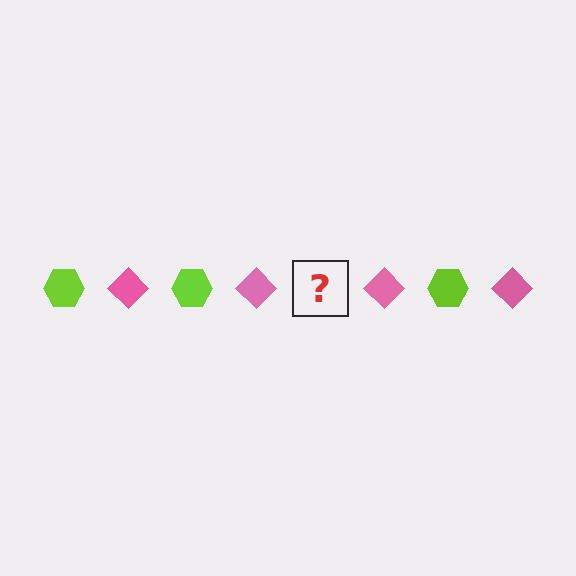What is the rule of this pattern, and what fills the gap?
The rule is that the pattern alternates between lime hexagon and pink diamond. The gap should be filled with a lime hexagon.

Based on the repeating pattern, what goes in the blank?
The blank should be a lime hexagon.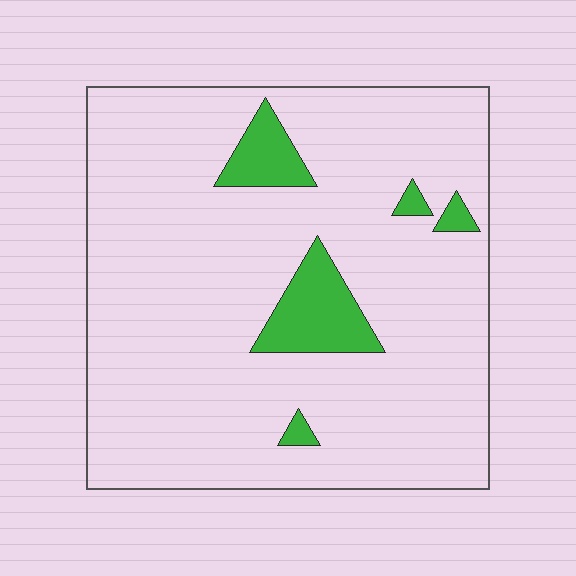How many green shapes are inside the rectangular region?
5.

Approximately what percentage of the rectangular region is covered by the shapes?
Approximately 10%.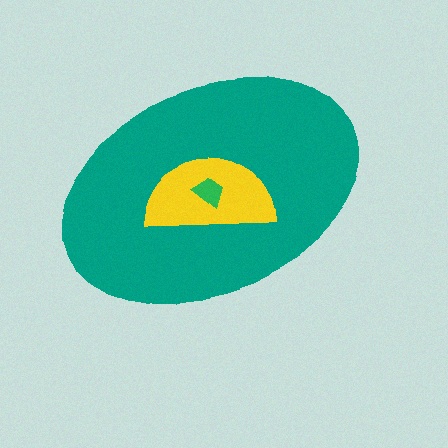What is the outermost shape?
The teal ellipse.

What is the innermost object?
The green trapezoid.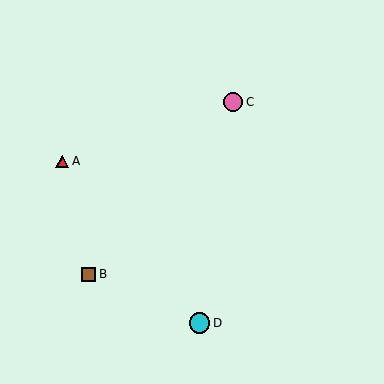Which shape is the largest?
The cyan circle (labeled D) is the largest.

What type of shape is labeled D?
Shape D is a cyan circle.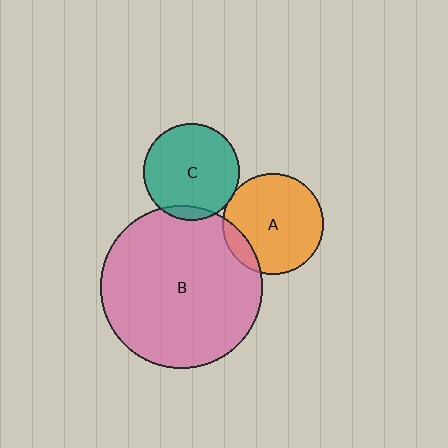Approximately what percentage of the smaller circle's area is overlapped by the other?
Approximately 5%.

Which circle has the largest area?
Circle B (pink).